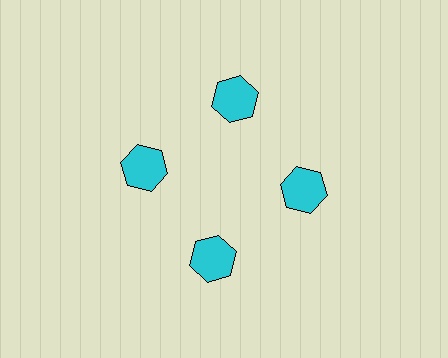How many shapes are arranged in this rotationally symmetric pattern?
There are 4 shapes, arranged in 4 groups of 1.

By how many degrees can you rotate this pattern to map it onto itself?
The pattern maps onto itself every 90 degrees of rotation.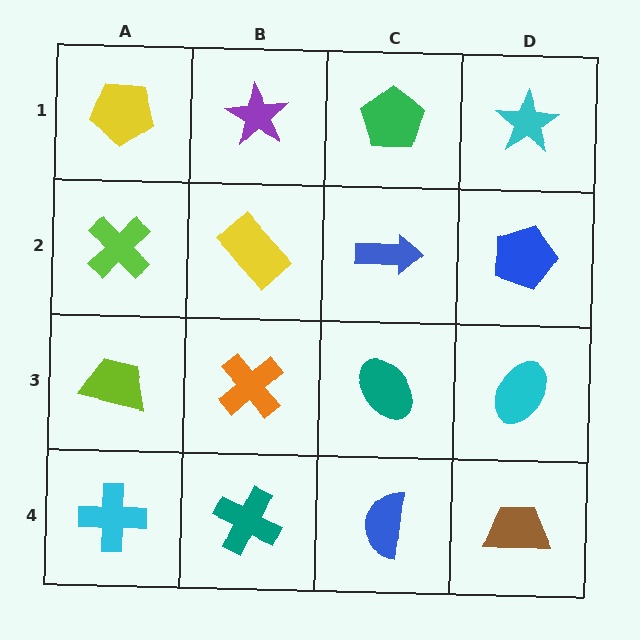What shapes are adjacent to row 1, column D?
A blue pentagon (row 2, column D), a green pentagon (row 1, column C).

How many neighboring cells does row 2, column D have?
3.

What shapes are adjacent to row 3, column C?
A blue arrow (row 2, column C), a blue semicircle (row 4, column C), an orange cross (row 3, column B), a cyan ellipse (row 3, column D).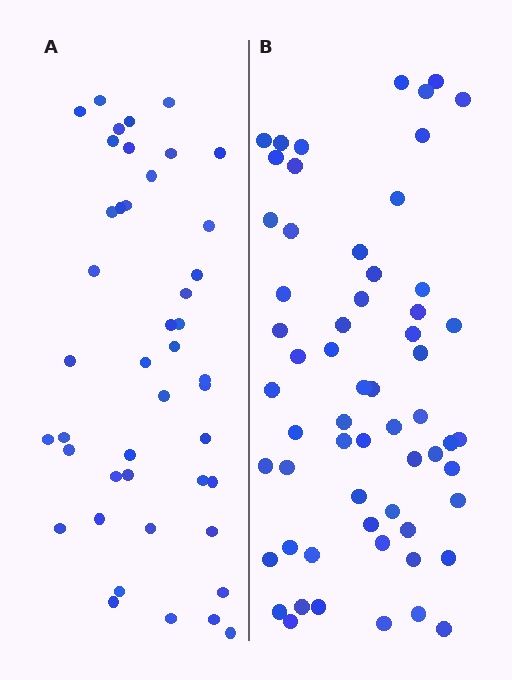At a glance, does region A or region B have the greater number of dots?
Region B (the right region) has more dots.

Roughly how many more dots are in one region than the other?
Region B has approximately 15 more dots than region A.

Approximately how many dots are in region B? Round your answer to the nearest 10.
About 60 dots.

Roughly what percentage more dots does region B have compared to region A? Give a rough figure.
About 35% more.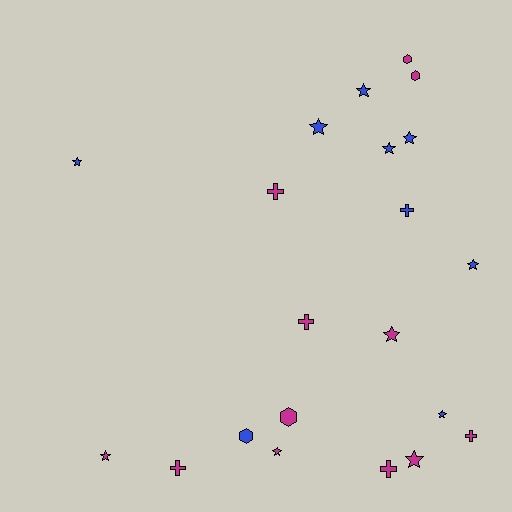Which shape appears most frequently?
Star, with 11 objects.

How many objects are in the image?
There are 21 objects.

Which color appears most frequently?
Magenta, with 12 objects.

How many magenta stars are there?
There are 4 magenta stars.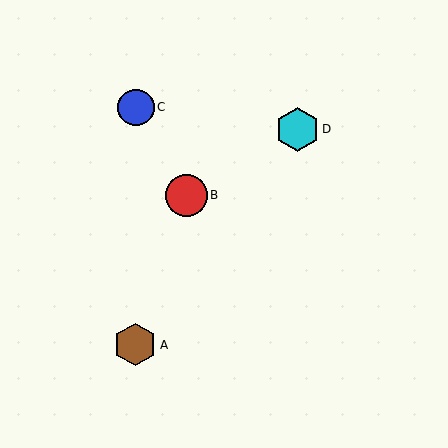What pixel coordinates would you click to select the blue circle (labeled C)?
Click at (136, 107) to select the blue circle C.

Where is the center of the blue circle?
The center of the blue circle is at (136, 107).